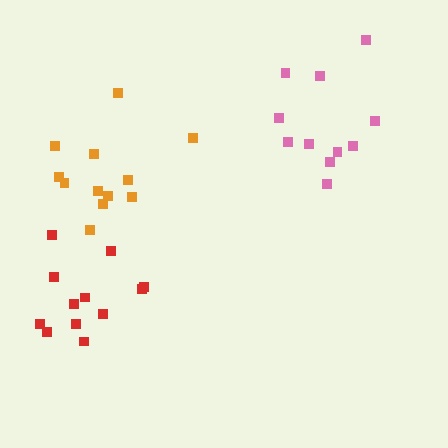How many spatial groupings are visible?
There are 3 spatial groupings.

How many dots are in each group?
Group 1: 12 dots, Group 2: 11 dots, Group 3: 12 dots (35 total).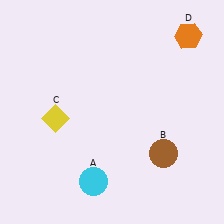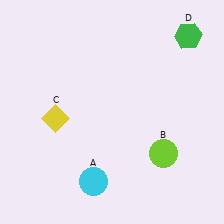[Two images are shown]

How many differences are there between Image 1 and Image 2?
There are 2 differences between the two images.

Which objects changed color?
B changed from brown to lime. D changed from orange to green.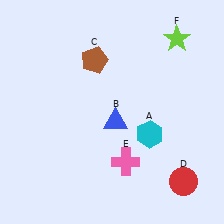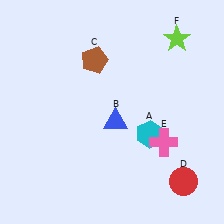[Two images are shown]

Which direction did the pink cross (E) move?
The pink cross (E) moved right.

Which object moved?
The pink cross (E) moved right.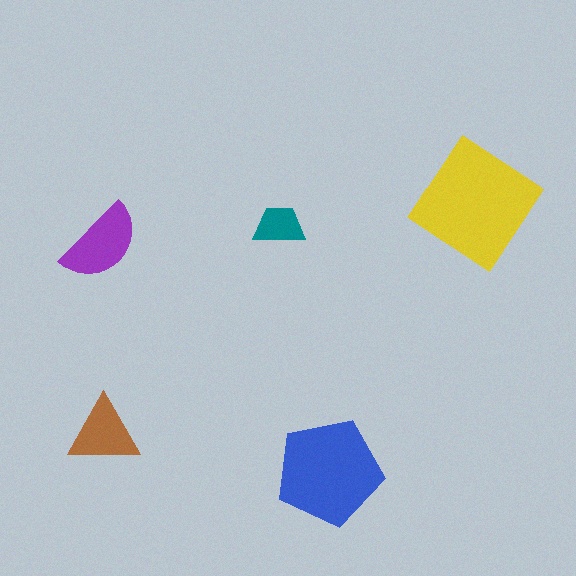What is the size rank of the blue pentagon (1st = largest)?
2nd.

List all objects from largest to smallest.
The yellow diamond, the blue pentagon, the purple semicircle, the brown triangle, the teal trapezoid.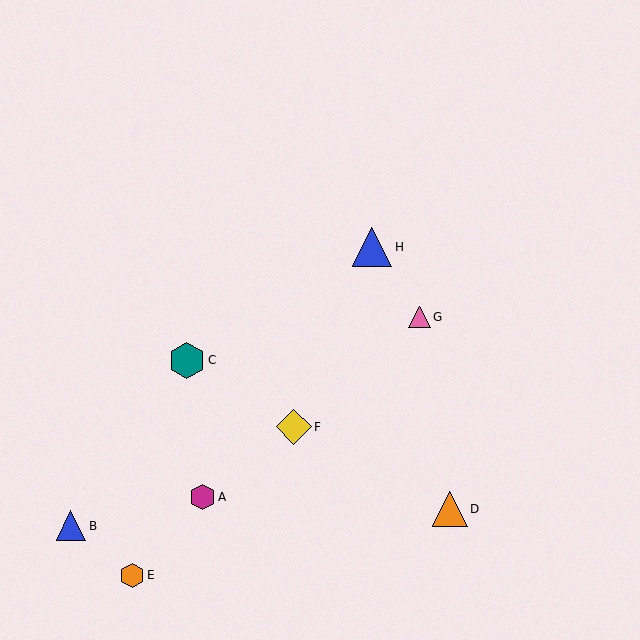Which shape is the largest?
The blue triangle (labeled H) is the largest.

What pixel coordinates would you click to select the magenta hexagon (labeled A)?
Click at (203, 497) to select the magenta hexagon A.